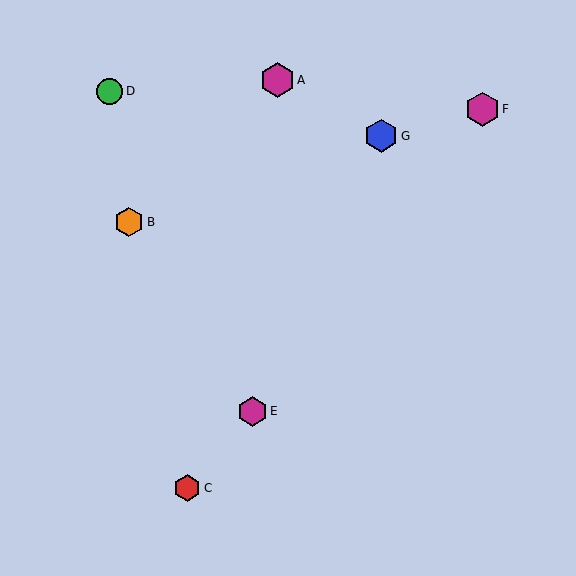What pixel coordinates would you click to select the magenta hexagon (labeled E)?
Click at (252, 411) to select the magenta hexagon E.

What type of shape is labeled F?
Shape F is a magenta hexagon.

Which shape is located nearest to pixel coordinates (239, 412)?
The magenta hexagon (labeled E) at (252, 411) is nearest to that location.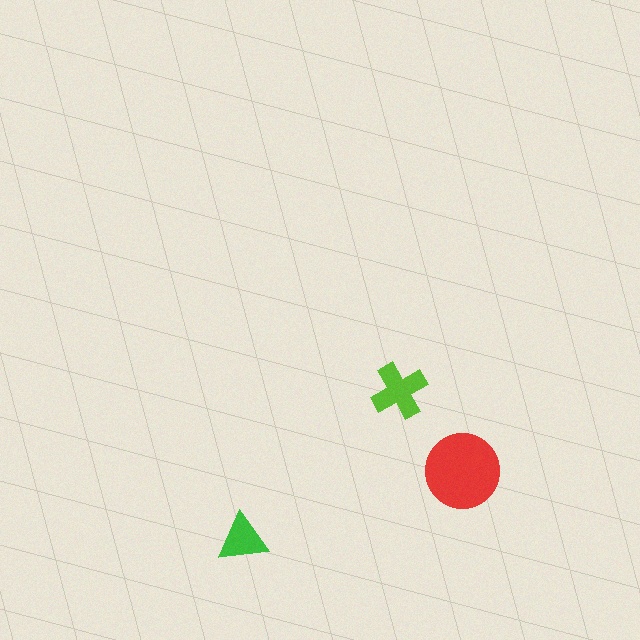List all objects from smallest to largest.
The green triangle, the lime cross, the red circle.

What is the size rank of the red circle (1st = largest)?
1st.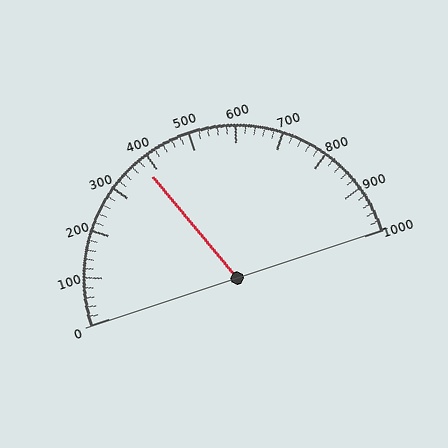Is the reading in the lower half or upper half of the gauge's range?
The reading is in the lower half of the range (0 to 1000).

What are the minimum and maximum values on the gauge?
The gauge ranges from 0 to 1000.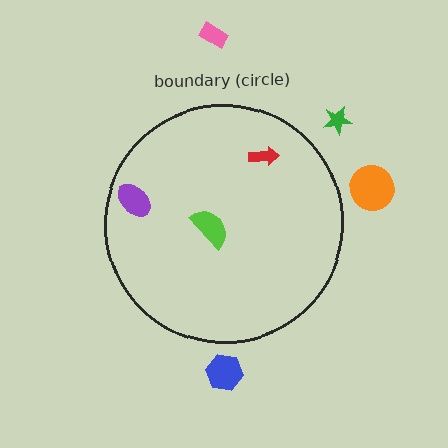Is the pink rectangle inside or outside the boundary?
Outside.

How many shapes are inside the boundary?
3 inside, 4 outside.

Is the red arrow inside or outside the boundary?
Inside.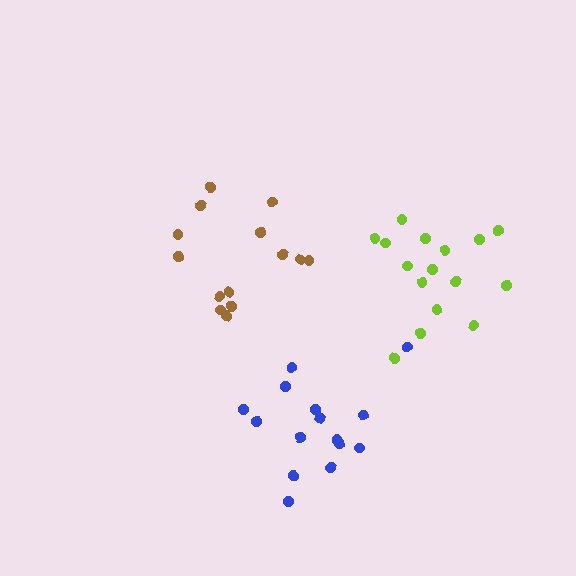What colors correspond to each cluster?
The clusters are colored: brown, lime, blue.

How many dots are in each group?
Group 1: 14 dots, Group 2: 16 dots, Group 3: 15 dots (45 total).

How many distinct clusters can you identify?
There are 3 distinct clusters.